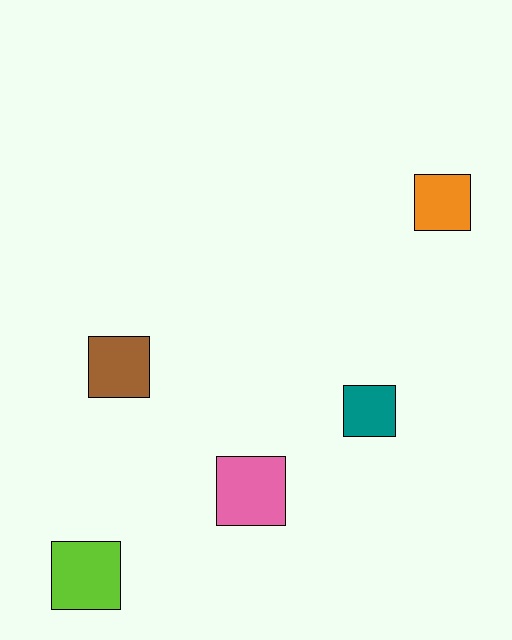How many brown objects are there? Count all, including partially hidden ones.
There is 1 brown object.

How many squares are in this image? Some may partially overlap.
There are 5 squares.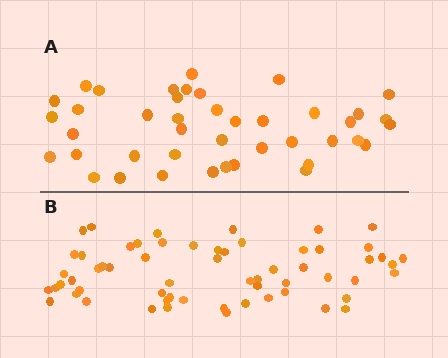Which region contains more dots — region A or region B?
Region B (the bottom region) has more dots.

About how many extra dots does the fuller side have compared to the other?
Region B has approximately 20 more dots than region A.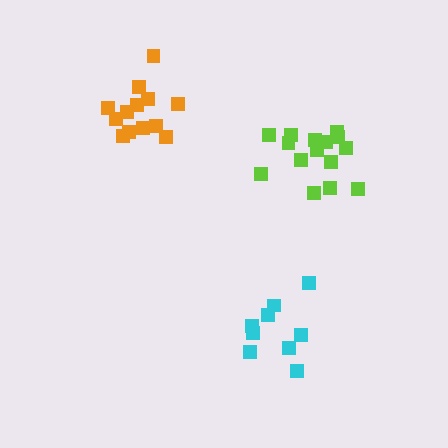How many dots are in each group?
Group 1: 13 dots, Group 2: 15 dots, Group 3: 9 dots (37 total).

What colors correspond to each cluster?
The clusters are colored: orange, lime, cyan.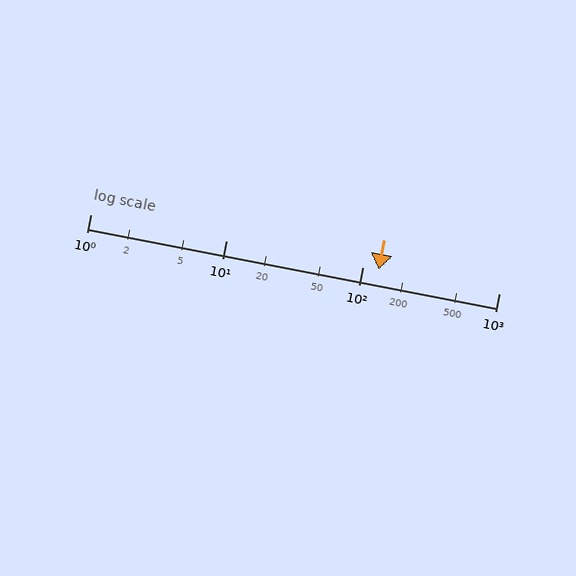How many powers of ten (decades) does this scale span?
The scale spans 3 decades, from 1 to 1000.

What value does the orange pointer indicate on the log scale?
The pointer indicates approximately 130.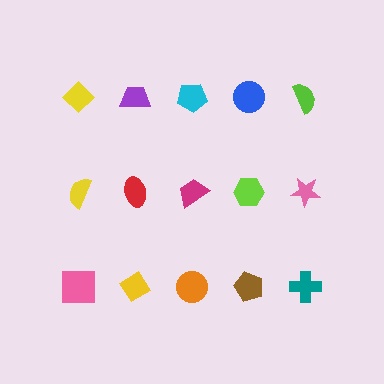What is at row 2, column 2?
A red ellipse.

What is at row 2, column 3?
A magenta trapezoid.